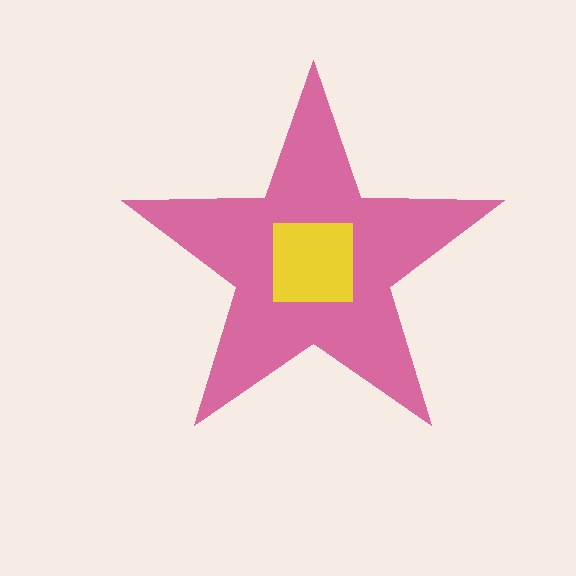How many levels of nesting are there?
2.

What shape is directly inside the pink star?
The yellow square.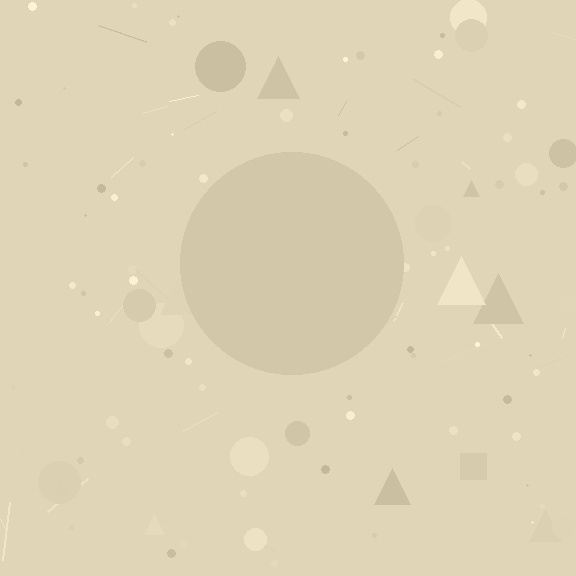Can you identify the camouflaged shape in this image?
The camouflaged shape is a circle.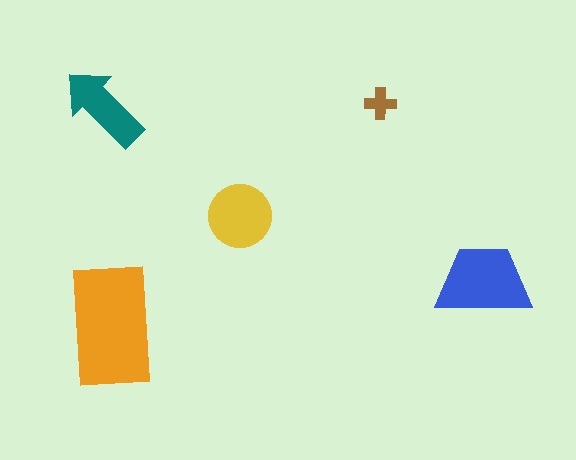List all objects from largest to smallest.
The orange rectangle, the blue trapezoid, the yellow circle, the teal arrow, the brown cross.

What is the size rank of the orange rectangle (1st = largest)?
1st.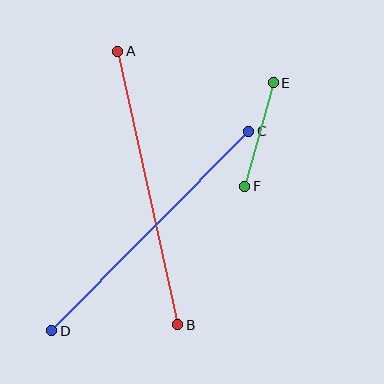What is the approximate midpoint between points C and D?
The midpoint is at approximately (150, 231) pixels.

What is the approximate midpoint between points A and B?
The midpoint is at approximately (148, 188) pixels.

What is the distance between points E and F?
The distance is approximately 107 pixels.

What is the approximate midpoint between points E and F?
The midpoint is at approximately (259, 135) pixels.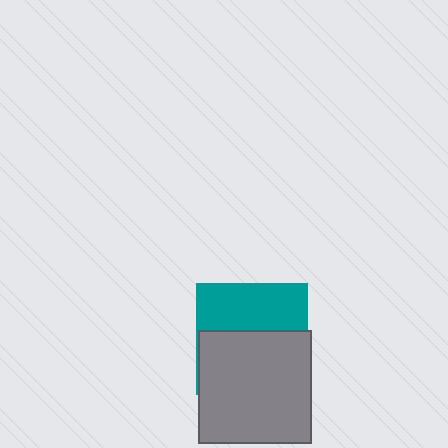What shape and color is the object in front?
The object in front is a gray square.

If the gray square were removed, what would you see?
You would see the complete teal square.